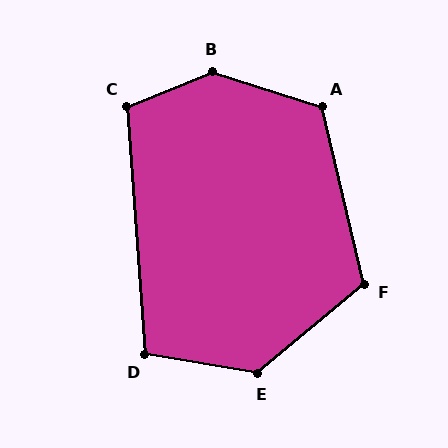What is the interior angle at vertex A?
Approximately 121 degrees (obtuse).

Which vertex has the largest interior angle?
B, at approximately 140 degrees.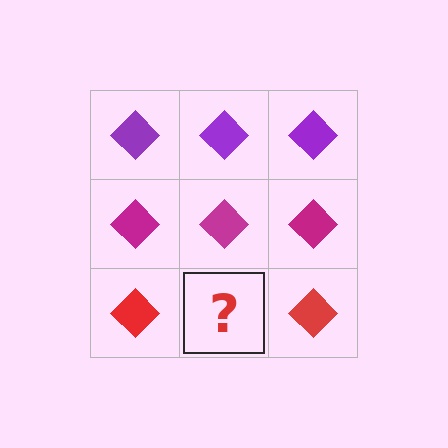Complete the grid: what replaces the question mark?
The question mark should be replaced with a red diamond.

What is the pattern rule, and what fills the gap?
The rule is that each row has a consistent color. The gap should be filled with a red diamond.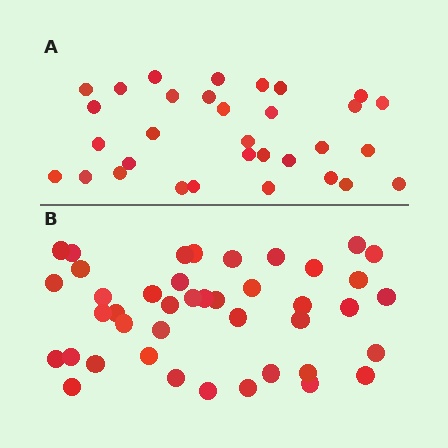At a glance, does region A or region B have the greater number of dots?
Region B (the bottom region) has more dots.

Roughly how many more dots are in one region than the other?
Region B has roughly 10 or so more dots than region A.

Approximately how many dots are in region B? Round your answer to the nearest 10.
About 40 dots. (The exact count is 42, which rounds to 40.)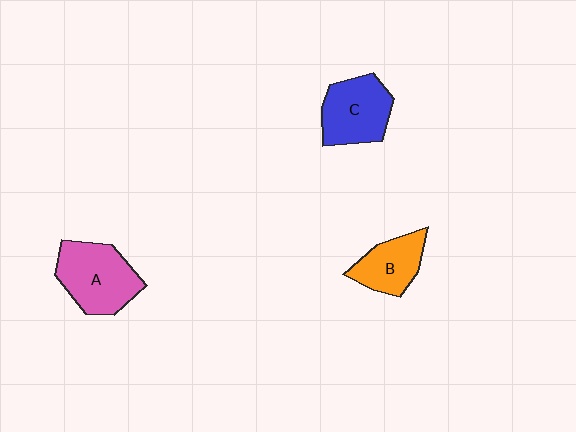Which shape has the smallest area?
Shape B (orange).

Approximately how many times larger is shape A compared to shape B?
Approximately 1.5 times.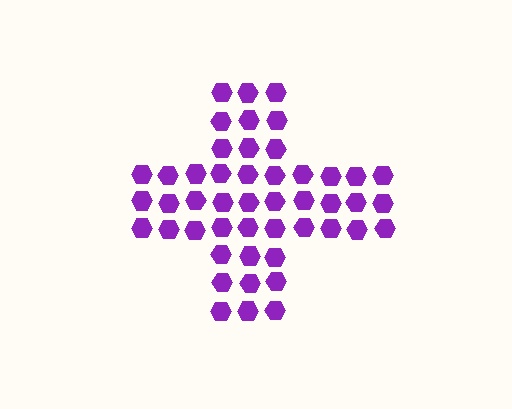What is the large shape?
The large shape is a cross.